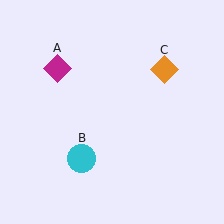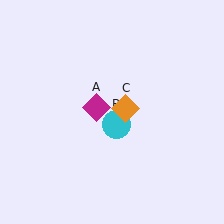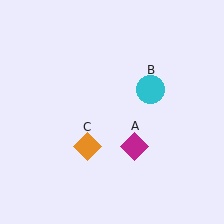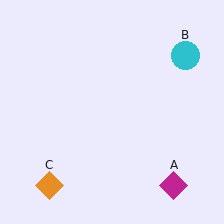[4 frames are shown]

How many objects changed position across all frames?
3 objects changed position: magenta diamond (object A), cyan circle (object B), orange diamond (object C).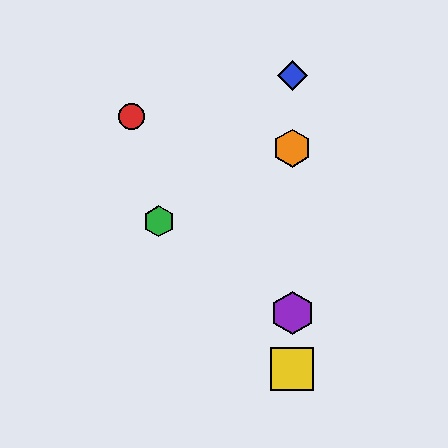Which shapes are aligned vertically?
The blue diamond, the yellow square, the purple hexagon, the orange hexagon are aligned vertically.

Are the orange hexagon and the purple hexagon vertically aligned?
Yes, both are at x≈292.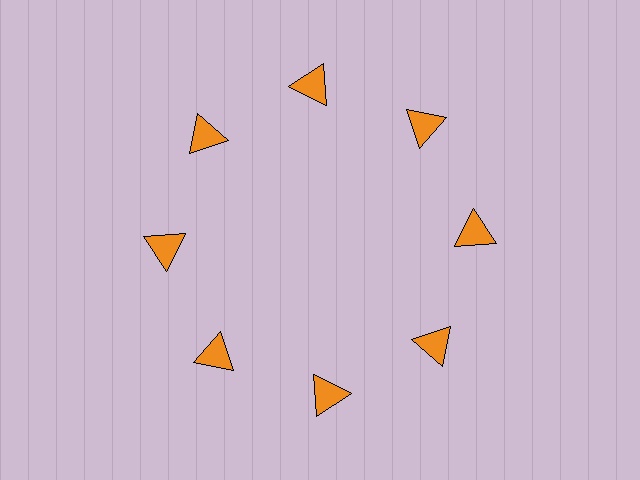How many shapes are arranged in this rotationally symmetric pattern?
There are 8 shapes, arranged in 8 groups of 1.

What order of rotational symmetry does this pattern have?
This pattern has 8-fold rotational symmetry.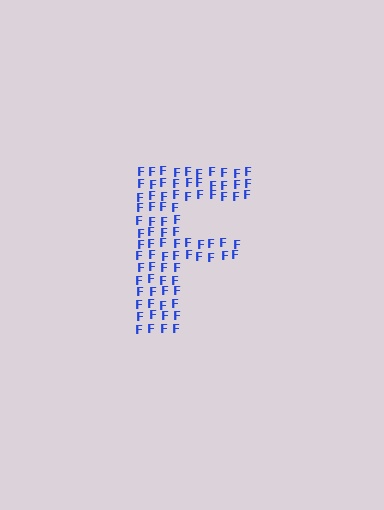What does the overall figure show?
The overall figure shows the letter F.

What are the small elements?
The small elements are letter F's.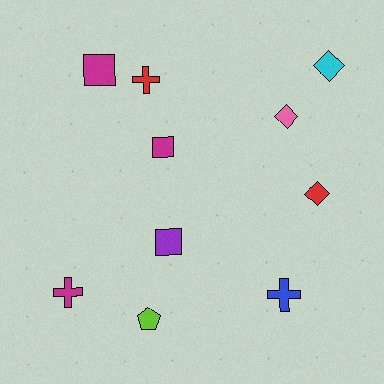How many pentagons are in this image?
There is 1 pentagon.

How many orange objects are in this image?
There are no orange objects.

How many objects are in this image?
There are 10 objects.